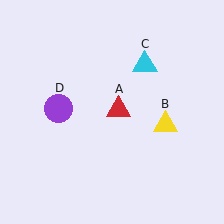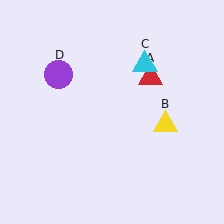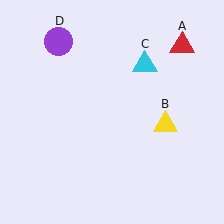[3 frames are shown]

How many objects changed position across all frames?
2 objects changed position: red triangle (object A), purple circle (object D).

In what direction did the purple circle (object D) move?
The purple circle (object D) moved up.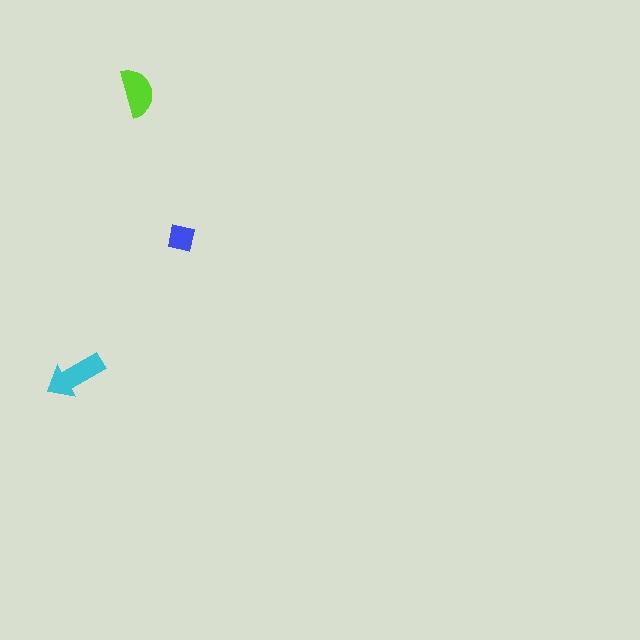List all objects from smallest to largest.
The blue square, the lime semicircle, the cyan arrow.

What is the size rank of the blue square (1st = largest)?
3rd.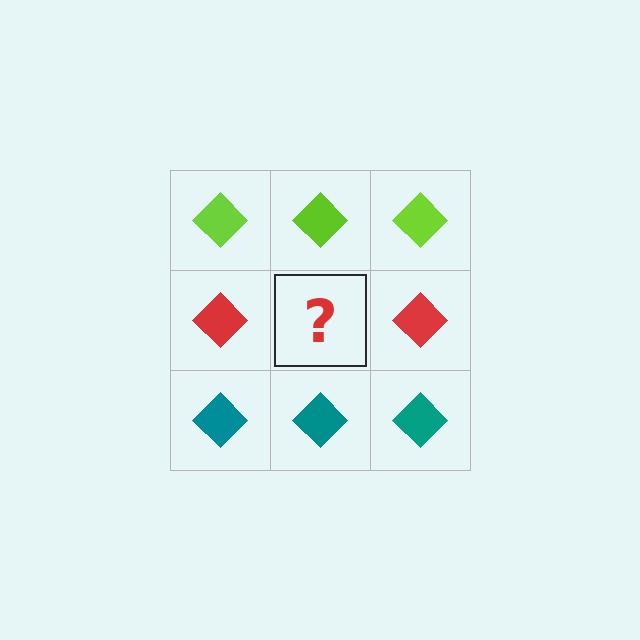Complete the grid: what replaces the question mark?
The question mark should be replaced with a red diamond.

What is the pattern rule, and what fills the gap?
The rule is that each row has a consistent color. The gap should be filled with a red diamond.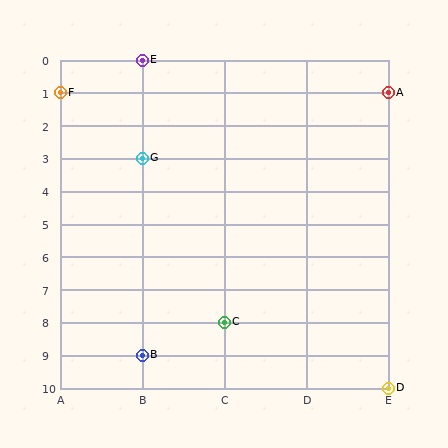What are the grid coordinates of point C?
Point C is at grid coordinates (C, 8).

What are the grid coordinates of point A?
Point A is at grid coordinates (E, 1).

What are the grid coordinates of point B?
Point B is at grid coordinates (B, 9).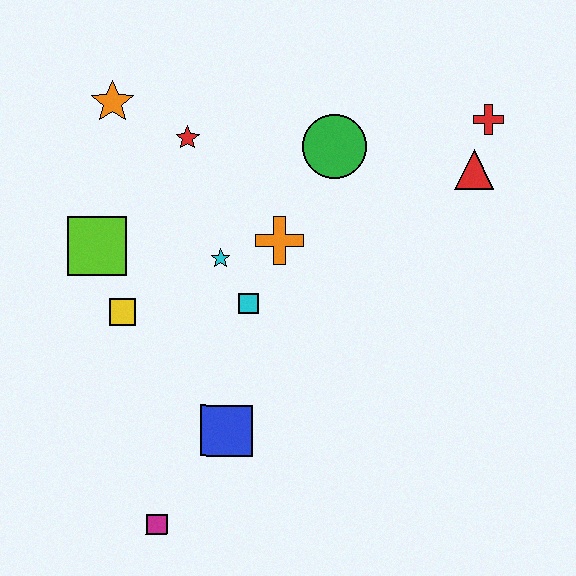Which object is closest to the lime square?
The yellow square is closest to the lime square.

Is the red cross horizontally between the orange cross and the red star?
No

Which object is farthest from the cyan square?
The red cross is farthest from the cyan square.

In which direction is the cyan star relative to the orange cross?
The cyan star is to the left of the orange cross.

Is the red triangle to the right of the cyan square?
Yes